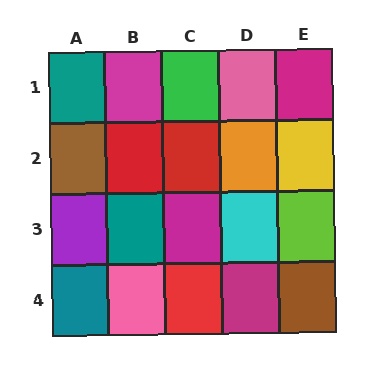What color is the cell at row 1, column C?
Green.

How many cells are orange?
1 cell is orange.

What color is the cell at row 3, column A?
Purple.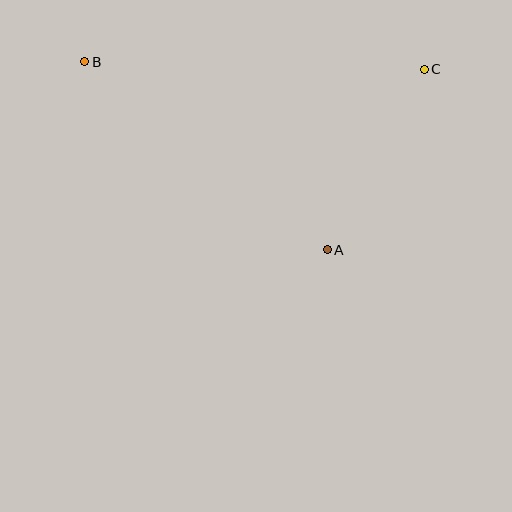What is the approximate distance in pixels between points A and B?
The distance between A and B is approximately 307 pixels.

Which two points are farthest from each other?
Points B and C are farthest from each other.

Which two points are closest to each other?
Points A and C are closest to each other.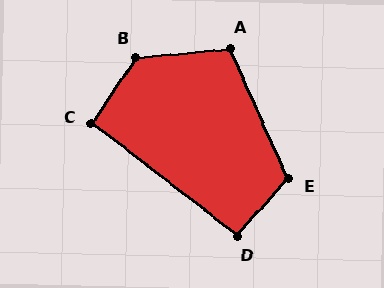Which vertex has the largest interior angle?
B, at approximately 130 degrees.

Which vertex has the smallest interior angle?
C, at approximately 94 degrees.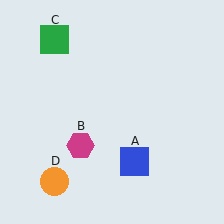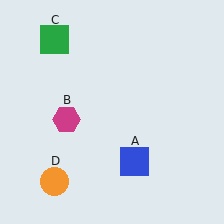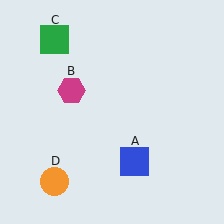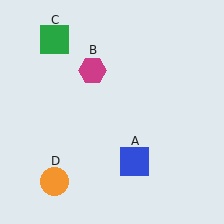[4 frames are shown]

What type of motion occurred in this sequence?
The magenta hexagon (object B) rotated clockwise around the center of the scene.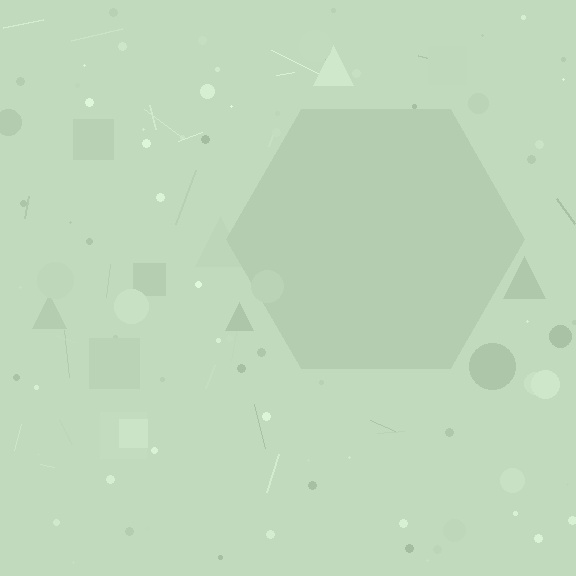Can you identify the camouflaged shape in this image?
The camouflaged shape is a hexagon.